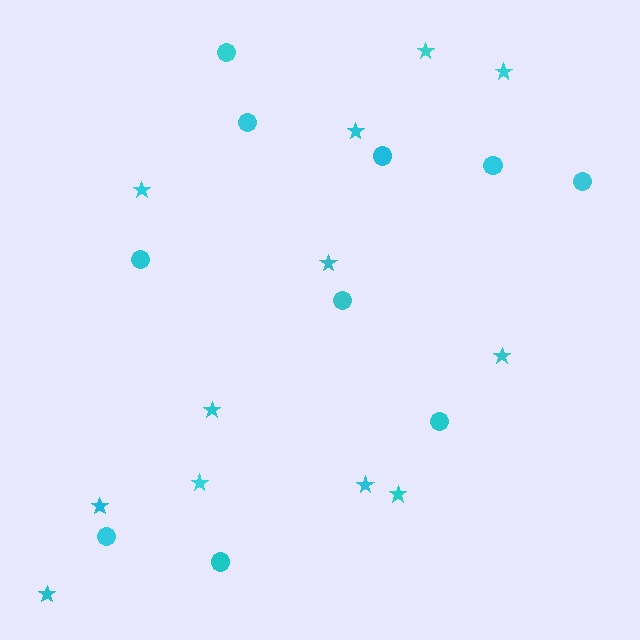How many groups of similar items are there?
There are 2 groups: one group of stars (12) and one group of circles (10).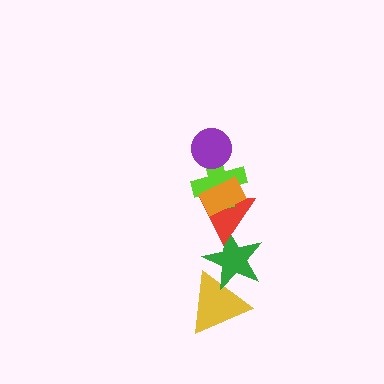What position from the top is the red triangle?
The red triangle is 4th from the top.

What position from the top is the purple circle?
The purple circle is 1st from the top.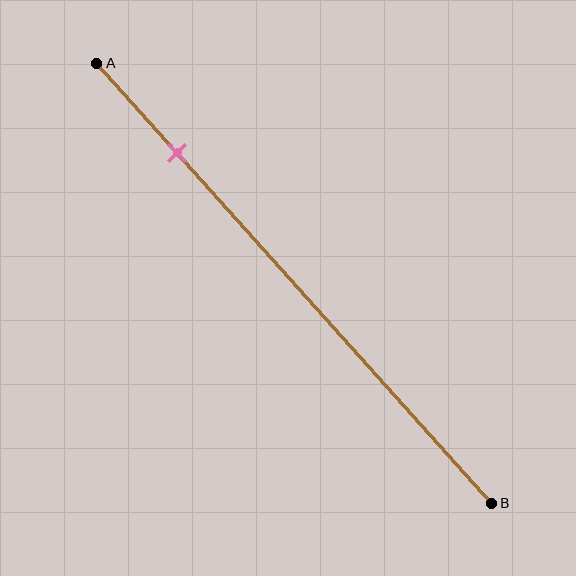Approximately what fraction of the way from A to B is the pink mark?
The pink mark is approximately 20% of the way from A to B.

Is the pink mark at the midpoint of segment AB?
No, the mark is at about 20% from A, not at the 50% midpoint.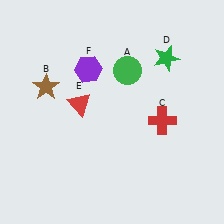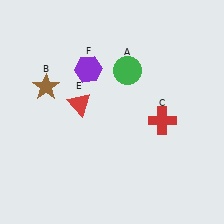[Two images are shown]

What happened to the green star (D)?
The green star (D) was removed in Image 2. It was in the top-right area of Image 1.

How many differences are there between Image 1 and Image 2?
There is 1 difference between the two images.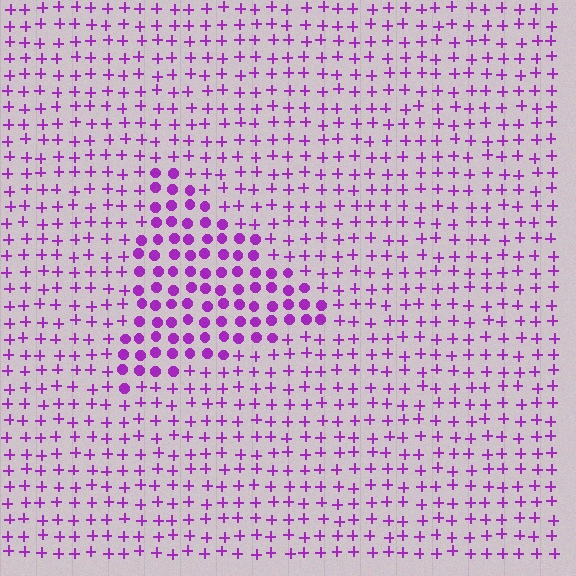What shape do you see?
I see a triangle.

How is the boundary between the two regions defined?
The boundary is defined by a change in element shape: circles inside vs. plus signs outside. All elements share the same color and spacing.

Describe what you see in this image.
The image is filled with small purple elements arranged in a uniform grid. A triangle-shaped region contains circles, while the surrounding area contains plus signs. The boundary is defined purely by the change in element shape.